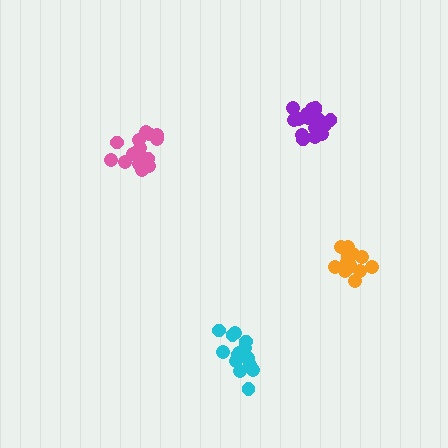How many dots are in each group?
Group 1: 18 dots, Group 2: 18 dots, Group 3: 15 dots, Group 4: 17 dots (68 total).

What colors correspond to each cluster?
The clusters are colored: purple, pink, cyan, orange.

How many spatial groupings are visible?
There are 4 spatial groupings.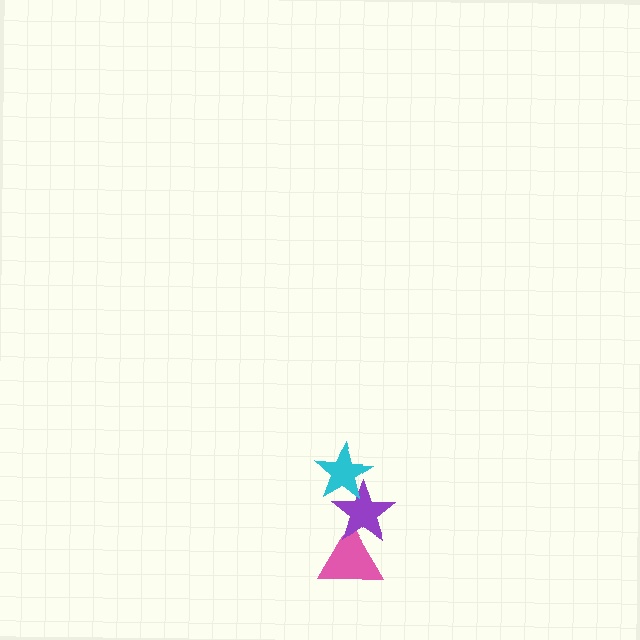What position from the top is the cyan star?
The cyan star is 1st from the top.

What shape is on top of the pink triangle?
The purple star is on top of the pink triangle.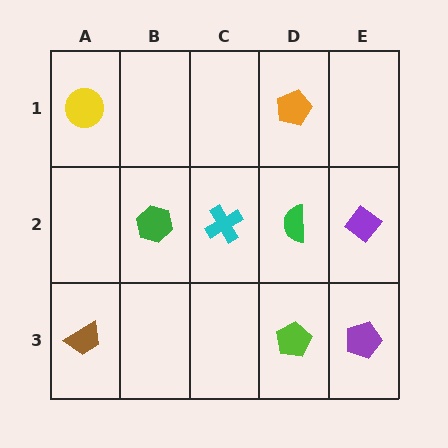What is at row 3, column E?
A purple pentagon.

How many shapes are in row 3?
3 shapes.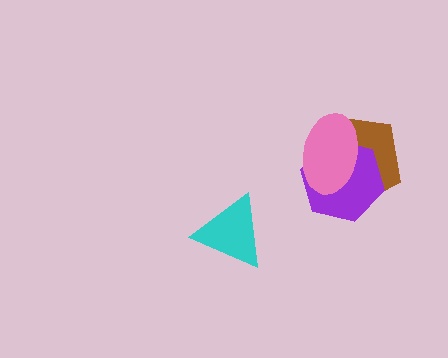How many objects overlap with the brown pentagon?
2 objects overlap with the brown pentagon.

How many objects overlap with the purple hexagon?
2 objects overlap with the purple hexagon.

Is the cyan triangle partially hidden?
No, no other shape covers it.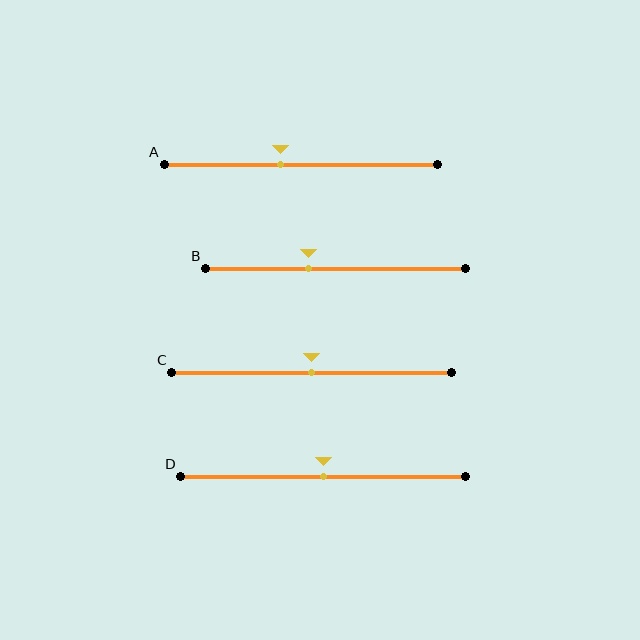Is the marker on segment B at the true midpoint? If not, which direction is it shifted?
No, the marker on segment B is shifted to the left by about 10% of the segment length.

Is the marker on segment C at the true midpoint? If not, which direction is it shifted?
Yes, the marker on segment C is at the true midpoint.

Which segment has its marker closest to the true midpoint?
Segment C has its marker closest to the true midpoint.